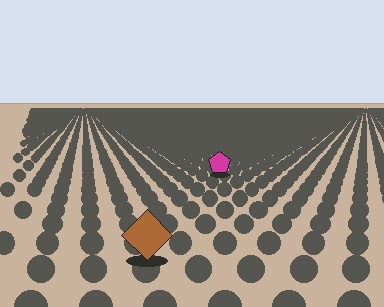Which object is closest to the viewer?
The brown diamond is closest. The texture marks near it are larger and more spread out.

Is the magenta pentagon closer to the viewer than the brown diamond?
No. The brown diamond is closer — you can tell from the texture gradient: the ground texture is coarser near it.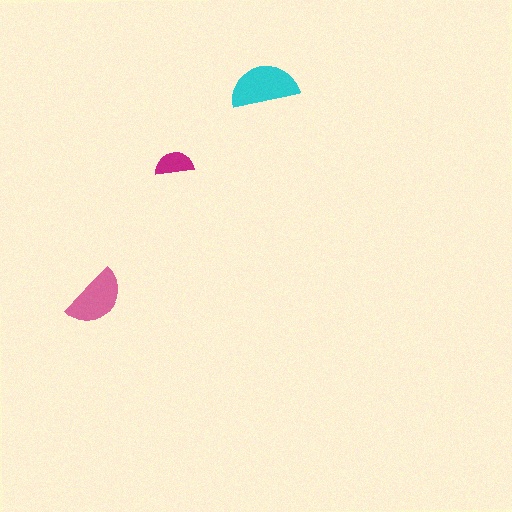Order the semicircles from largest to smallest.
the cyan one, the pink one, the magenta one.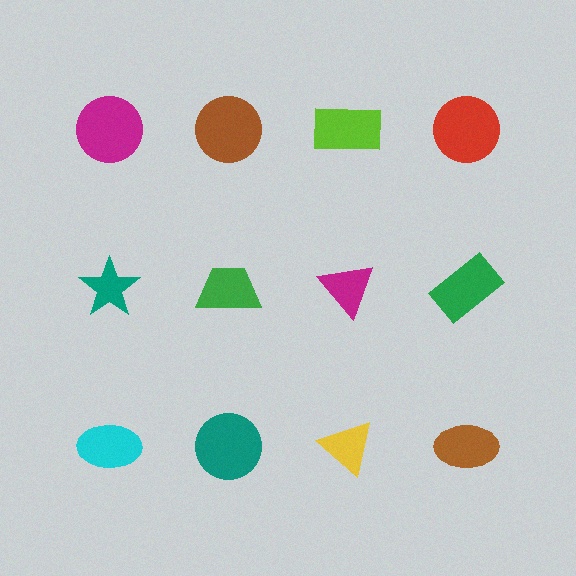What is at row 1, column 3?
A lime rectangle.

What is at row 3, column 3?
A yellow triangle.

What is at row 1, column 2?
A brown circle.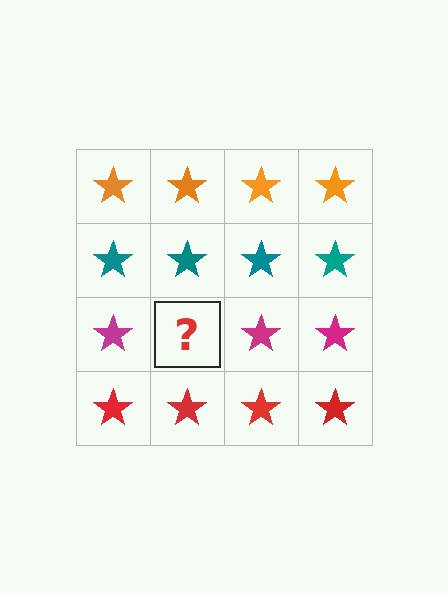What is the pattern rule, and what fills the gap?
The rule is that each row has a consistent color. The gap should be filled with a magenta star.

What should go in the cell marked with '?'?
The missing cell should contain a magenta star.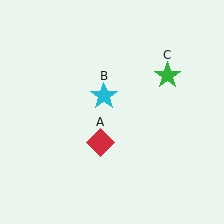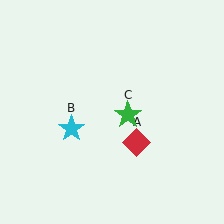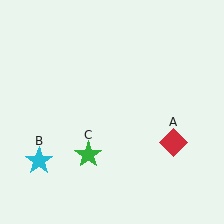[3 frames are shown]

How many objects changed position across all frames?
3 objects changed position: red diamond (object A), cyan star (object B), green star (object C).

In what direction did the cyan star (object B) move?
The cyan star (object B) moved down and to the left.